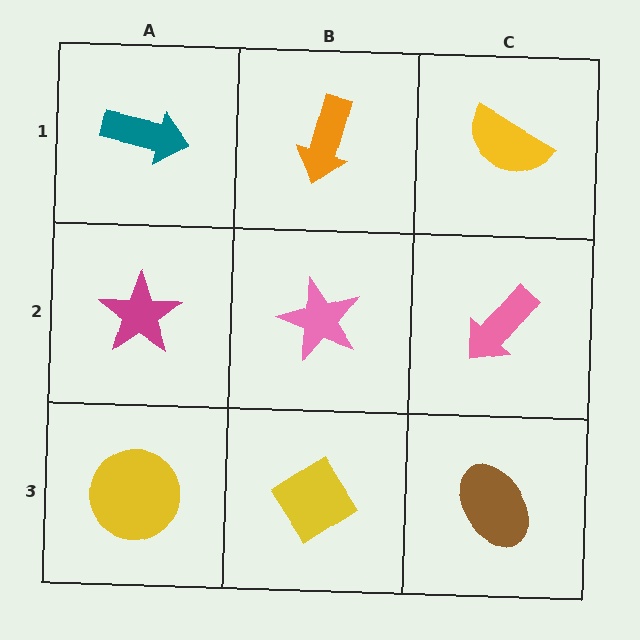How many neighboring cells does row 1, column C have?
2.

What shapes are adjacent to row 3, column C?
A pink arrow (row 2, column C), a yellow diamond (row 3, column B).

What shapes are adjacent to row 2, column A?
A teal arrow (row 1, column A), a yellow circle (row 3, column A), a pink star (row 2, column B).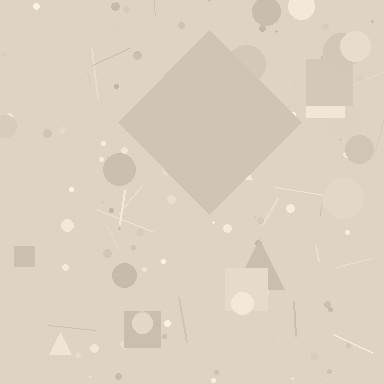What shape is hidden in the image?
A diamond is hidden in the image.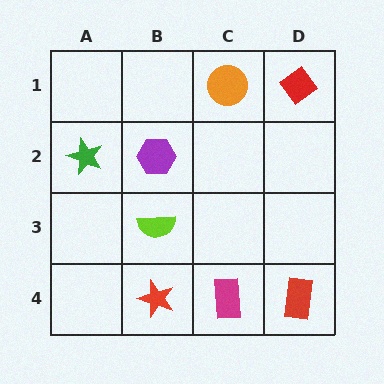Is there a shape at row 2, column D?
No, that cell is empty.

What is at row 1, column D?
A red diamond.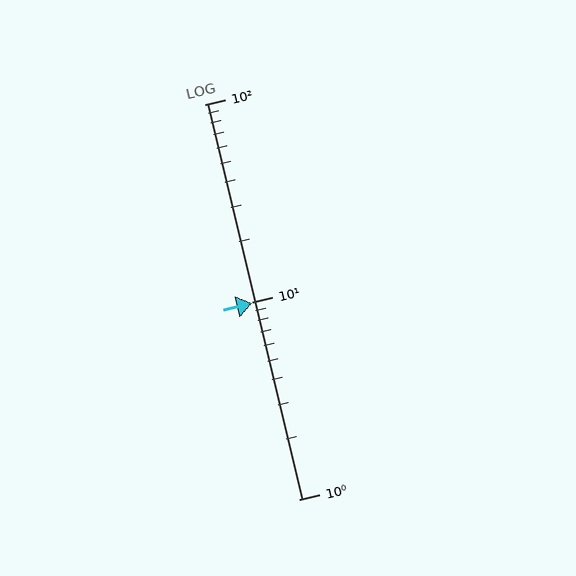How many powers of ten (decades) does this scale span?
The scale spans 2 decades, from 1 to 100.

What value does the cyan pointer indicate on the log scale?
The pointer indicates approximately 9.8.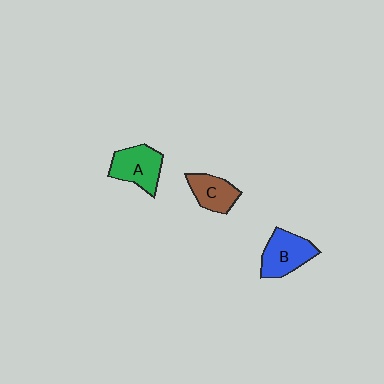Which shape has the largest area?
Shape B (blue).